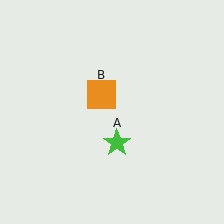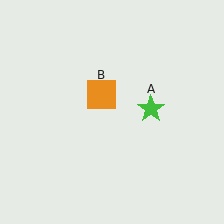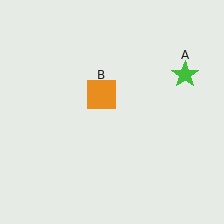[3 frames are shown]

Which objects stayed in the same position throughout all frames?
Orange square (object B) remained stationary.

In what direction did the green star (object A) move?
The green star (object A) moved up and to the right.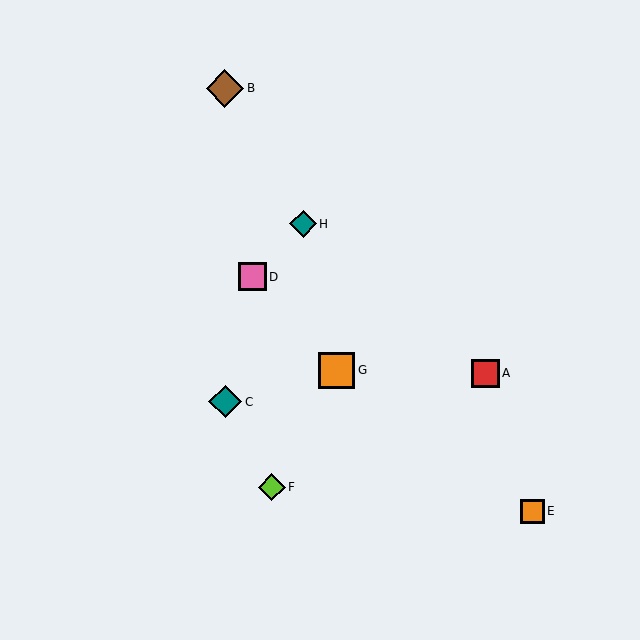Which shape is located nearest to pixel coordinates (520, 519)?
The orange square (labeled E) at (532, 511) is nearest to that location.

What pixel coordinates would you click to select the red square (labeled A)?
Click at (485, 373) to select the red square A.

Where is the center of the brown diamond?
The center of the brown diamond is at (225, 88).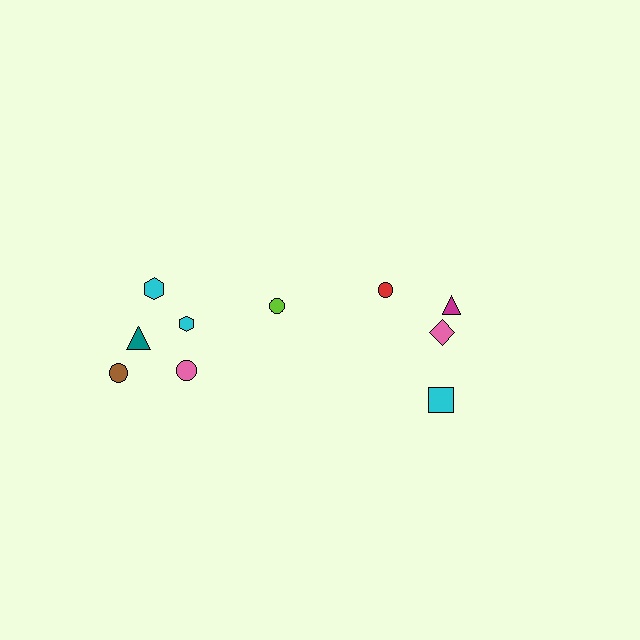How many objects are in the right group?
There are 4 objects.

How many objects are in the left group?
There are 6 objects.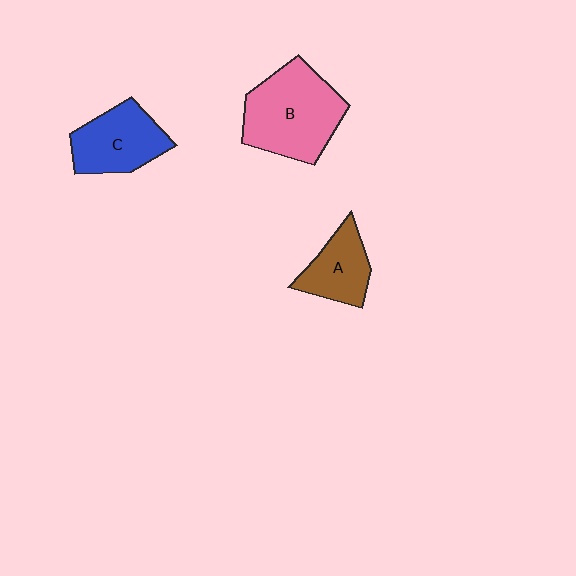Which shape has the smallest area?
Shape A (brown).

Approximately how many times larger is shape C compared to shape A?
Approximately 1.3 times.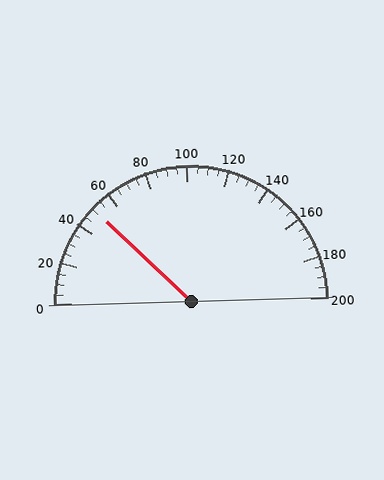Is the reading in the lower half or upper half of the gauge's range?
The reading is in the lower half of the range (0 to 200).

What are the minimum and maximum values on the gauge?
The gauge ranges from 0 to 200.